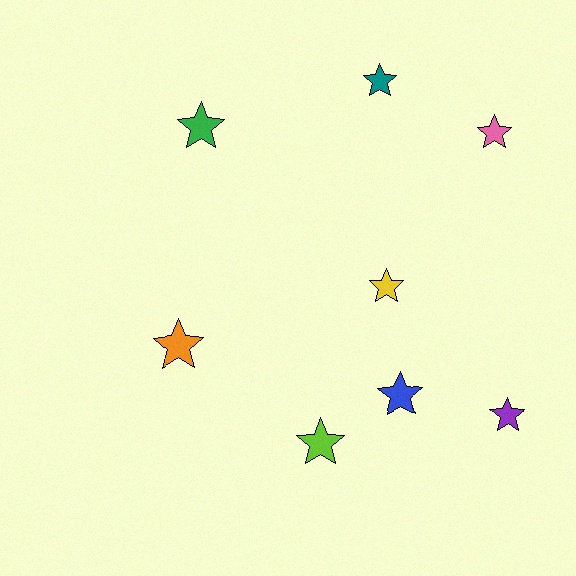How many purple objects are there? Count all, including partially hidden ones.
There is 1 purple object.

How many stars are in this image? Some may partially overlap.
There are 8 stars.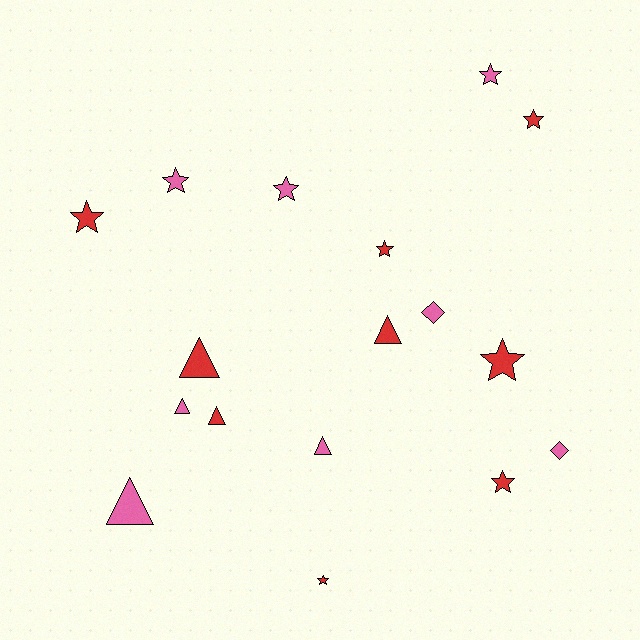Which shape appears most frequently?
Star, with 9 objects.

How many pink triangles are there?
There are 3 pink triangles.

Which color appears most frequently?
Red, with 9 objects.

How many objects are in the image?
There are 17 objects.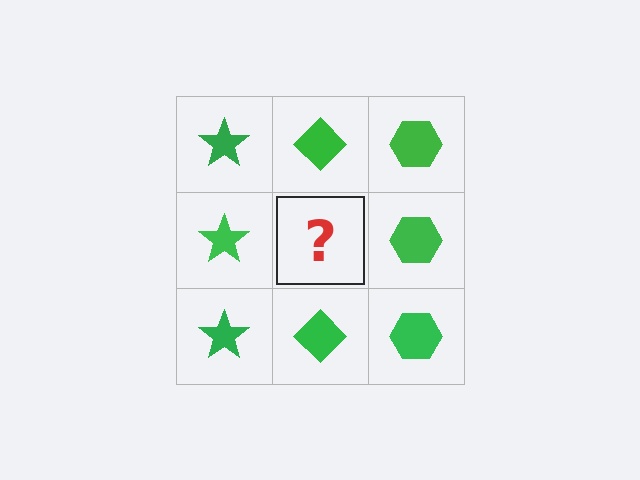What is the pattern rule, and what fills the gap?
The rule is that each column has a consistent shape. The gap should be filled with a green diamond.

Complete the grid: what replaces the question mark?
The question mark should be replaced with a green diamond.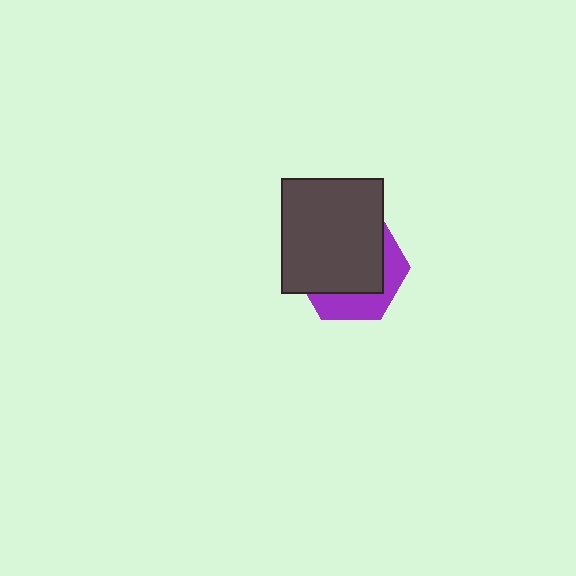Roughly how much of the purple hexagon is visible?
A small part of it is visible (roughly 33%).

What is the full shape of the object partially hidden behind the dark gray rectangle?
The partially hidden object is a purple hexagon.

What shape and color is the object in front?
The object in front is a dark gray rectangle.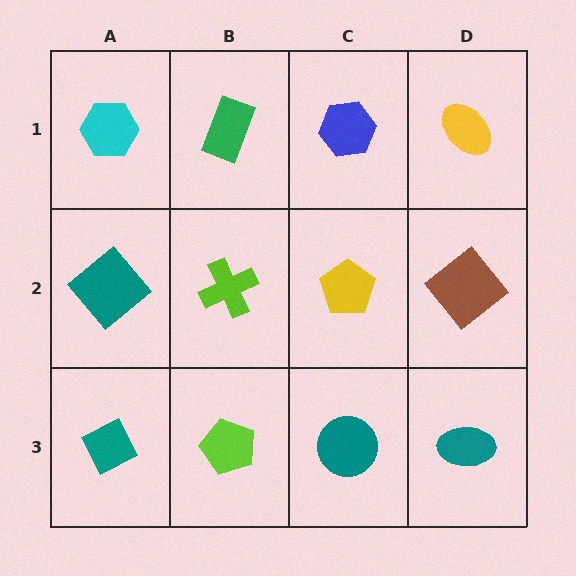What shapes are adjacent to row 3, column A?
A teal diamond (row 2, column A), a lime pentagon (row 3, column B).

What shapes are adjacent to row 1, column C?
A yellow pentagon (row 2, column C), a green rectangle (row 1, column B), a yellow ellipse (row 1, column D).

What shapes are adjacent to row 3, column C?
A yellow pentagon (row 2, column C), a lime pentagon (row 3, column B), a teal ellipse (row 3, column D).